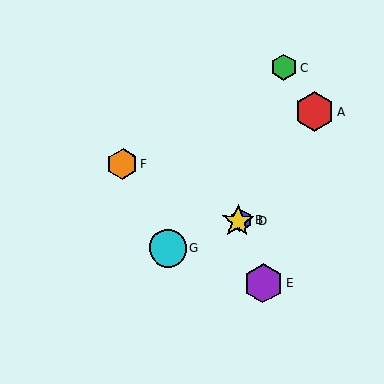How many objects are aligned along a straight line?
3 objects (B, D, G) are aligned along a straight line.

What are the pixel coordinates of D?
Object D is at (238, 221).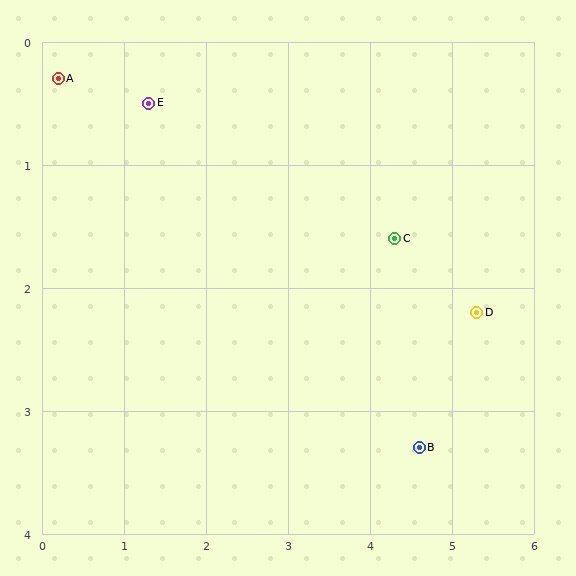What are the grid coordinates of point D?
Point D is at approximately (5.3, 2.2).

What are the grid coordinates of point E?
Point E is at approximately (1.3, 0.5).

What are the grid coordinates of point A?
Point A is at approximately (0.2, 0.3).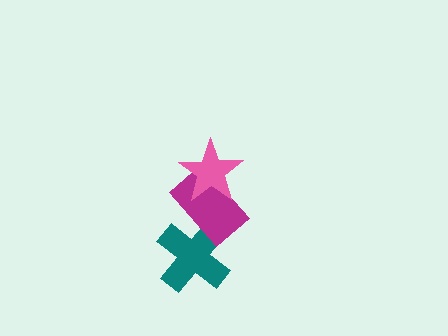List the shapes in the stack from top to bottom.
From top to bottom: the pink star, the magenta rectangle, the teal cross.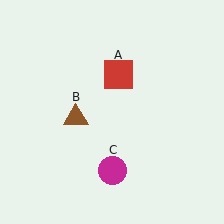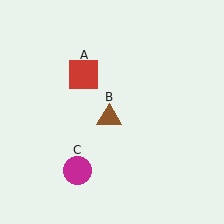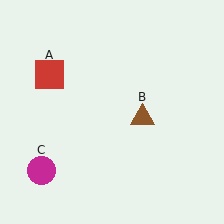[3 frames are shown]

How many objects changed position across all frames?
3 objects changed position: red square (object A), brown triangle (object B), magenta circle (object C).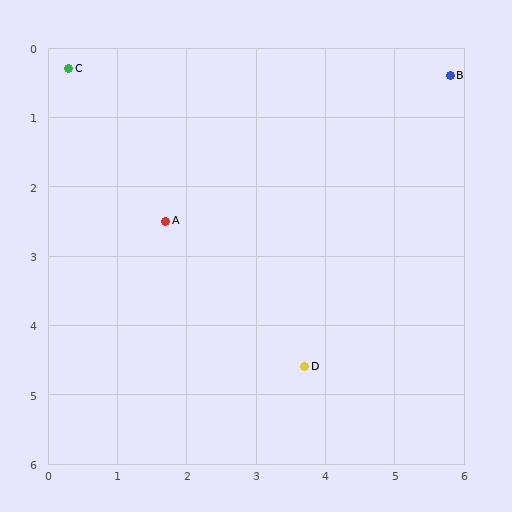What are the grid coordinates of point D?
Point D is at approximately (3.7, 4.6).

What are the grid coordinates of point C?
Point C is at approximately (0.3, 0.3).